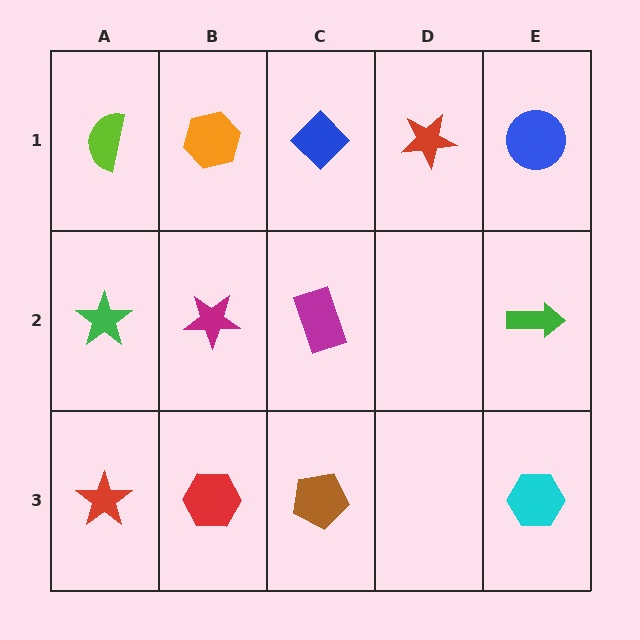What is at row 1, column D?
A red star.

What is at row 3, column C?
A brown pentagon.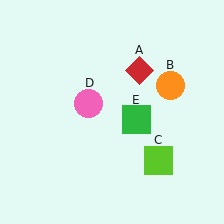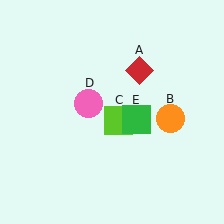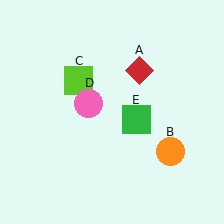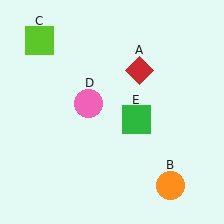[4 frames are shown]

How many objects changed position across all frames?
2 objects changed position: orange circle (object B), lime square (object C).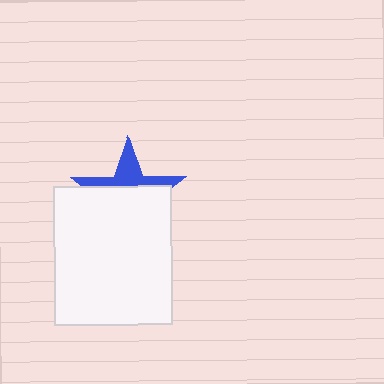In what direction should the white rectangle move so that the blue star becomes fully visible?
The white rectangle should move down. That is the shortest direction to clear the overlap and leave the blue star fully visible.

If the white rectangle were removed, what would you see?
You would see the complete blue star.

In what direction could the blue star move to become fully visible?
The blue star could move up. That would shift it out from behind the white rectangle entirely.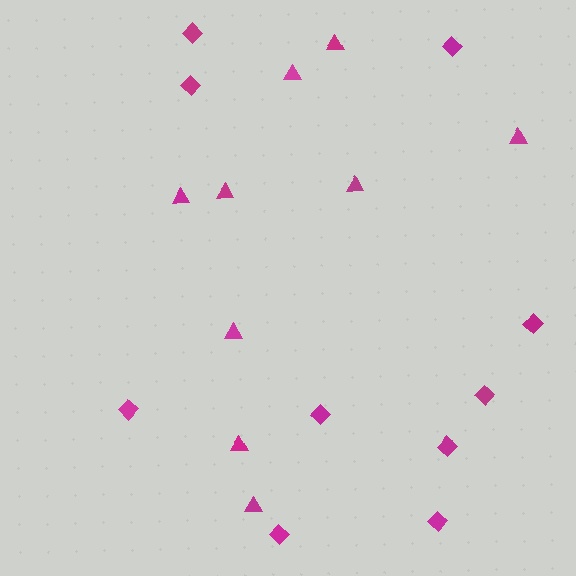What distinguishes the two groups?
There are 2 groups: one group of diamonds (10) and one group of triangles (9).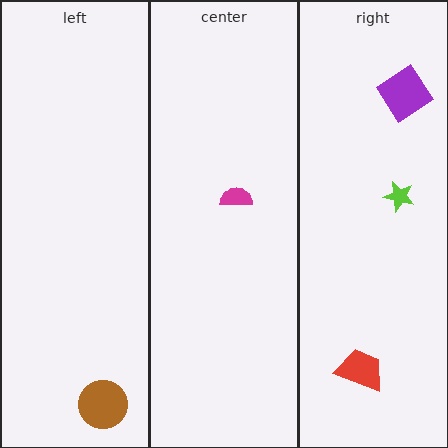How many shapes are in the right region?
3.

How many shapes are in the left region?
1.